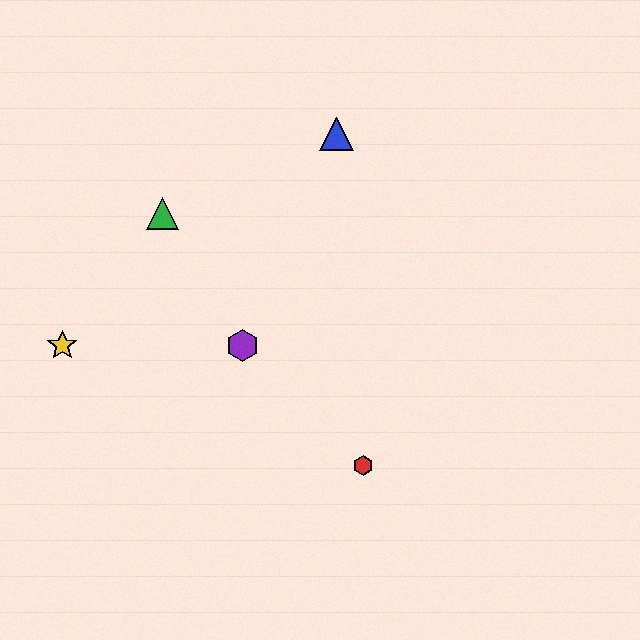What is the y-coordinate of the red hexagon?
The red hexagon is at y≈466.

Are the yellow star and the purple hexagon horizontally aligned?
Yes, both are at y≈345.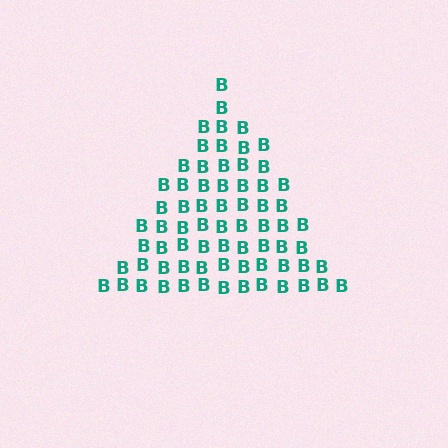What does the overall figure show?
The overall figure shows a triangle.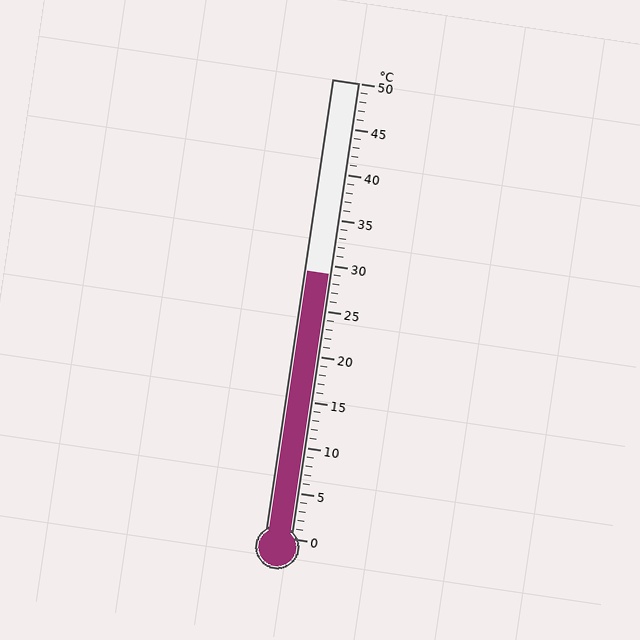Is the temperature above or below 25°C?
The temperature is above 25°C.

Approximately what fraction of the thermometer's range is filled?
The thermometer is filled to approximately 60% of its range.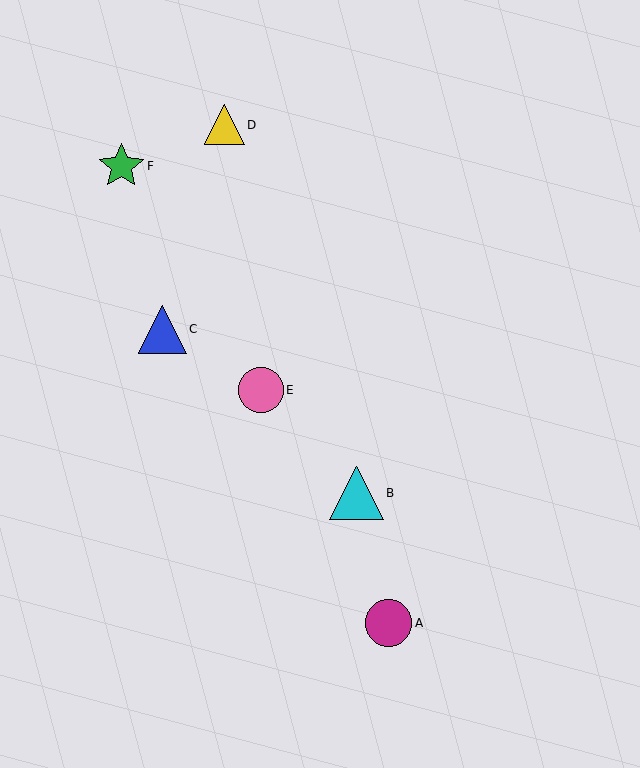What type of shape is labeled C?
Shape C is a blue triangle.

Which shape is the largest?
The cyan triangle (labeled B) is the largest.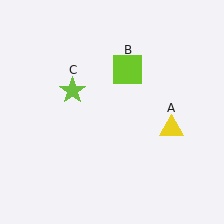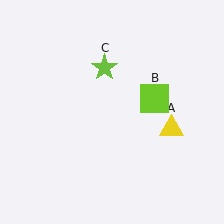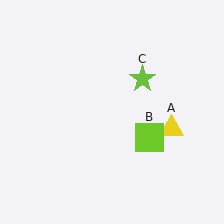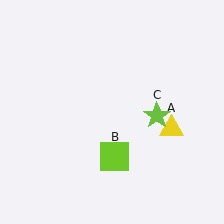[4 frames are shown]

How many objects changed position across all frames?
2 objects changed position: lime square (object B), lime star (object C).